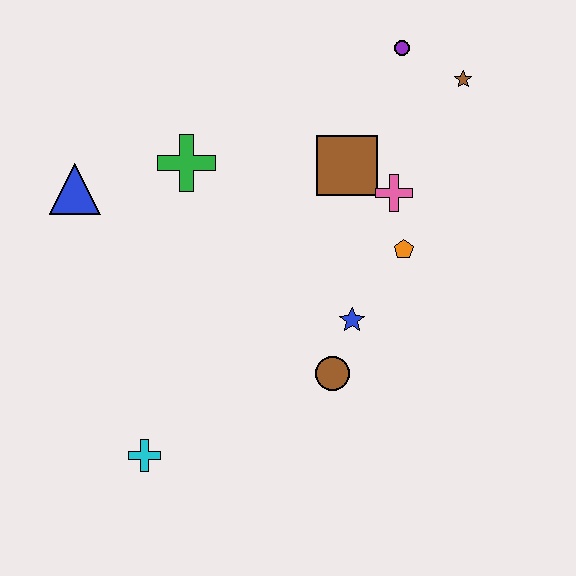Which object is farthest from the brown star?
The cyan cross is farthest from the brown star.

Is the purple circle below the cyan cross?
No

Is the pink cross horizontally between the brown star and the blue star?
Yes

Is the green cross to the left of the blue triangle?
No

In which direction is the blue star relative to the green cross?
The blue star is to the right of the green cross.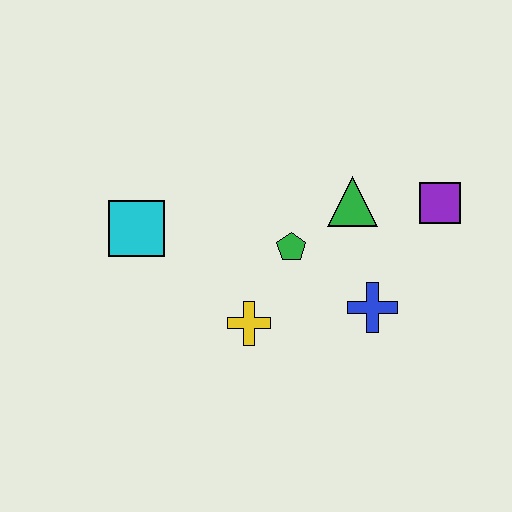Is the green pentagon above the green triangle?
No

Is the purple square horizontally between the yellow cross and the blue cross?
No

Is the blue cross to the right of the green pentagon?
Yes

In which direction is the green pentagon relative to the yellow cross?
The green pentagon is above the yellow cross.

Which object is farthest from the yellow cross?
The purple square is farthest from the yellow cross.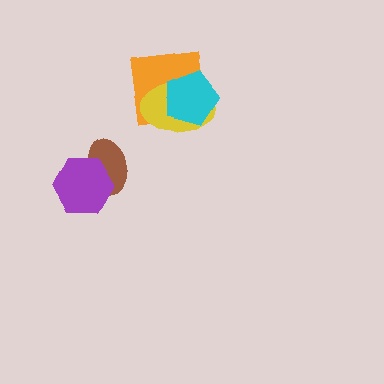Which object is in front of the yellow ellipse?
The cyan pentagon is in front of the yellow ellipse.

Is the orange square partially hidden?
Yes, it is partially covered by another shape.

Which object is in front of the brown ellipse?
The purple hexagon is in front of the brown ellipse.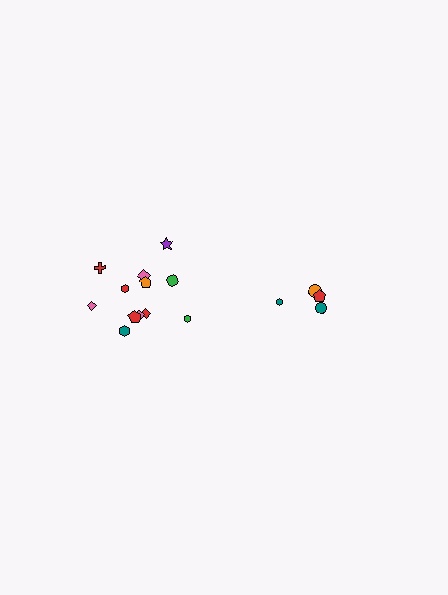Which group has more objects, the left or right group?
The left group.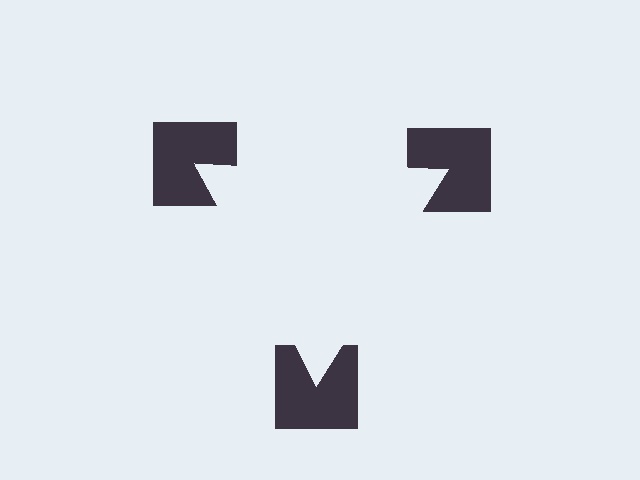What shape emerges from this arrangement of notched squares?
An illusory triangle — its edges are inferred from the aligned wedge cuts in the notched squares, not physically drawn.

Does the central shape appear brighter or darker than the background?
It typically appears slightly brighter than the background, even though no actual brightness change is drawn.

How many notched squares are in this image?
There are 3 — one at each vertex of the illusory triangle.